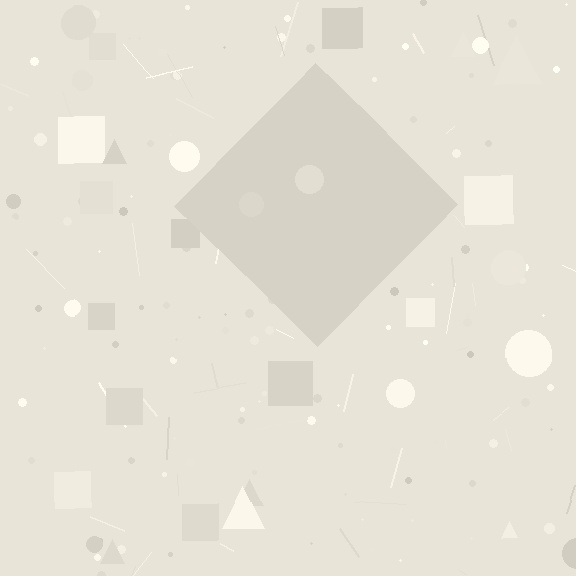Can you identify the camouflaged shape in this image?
The camouflaged shape is a diamond.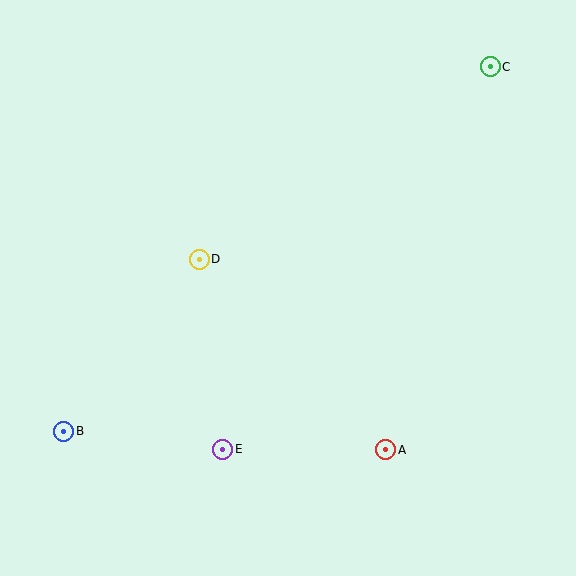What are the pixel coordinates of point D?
Point D is at (199, 259).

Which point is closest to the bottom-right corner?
Point A is closest to the bottom-right corner.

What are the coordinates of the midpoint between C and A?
The midpoint between C and A is at (438, 258).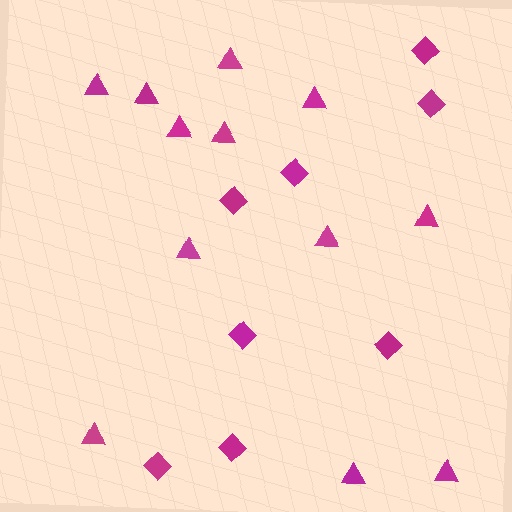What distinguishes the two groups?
There are 2 groups: one group of triangles (12) and one group of diamonds (8).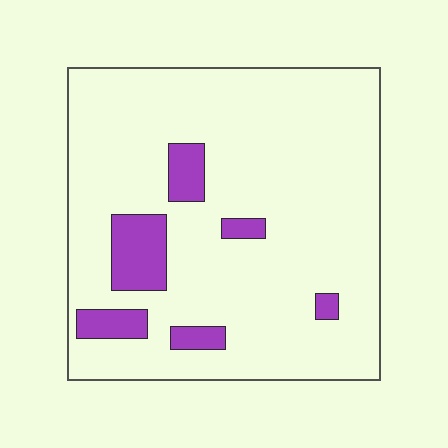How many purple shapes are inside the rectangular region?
6.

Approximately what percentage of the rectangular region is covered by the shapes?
Approximately 10%.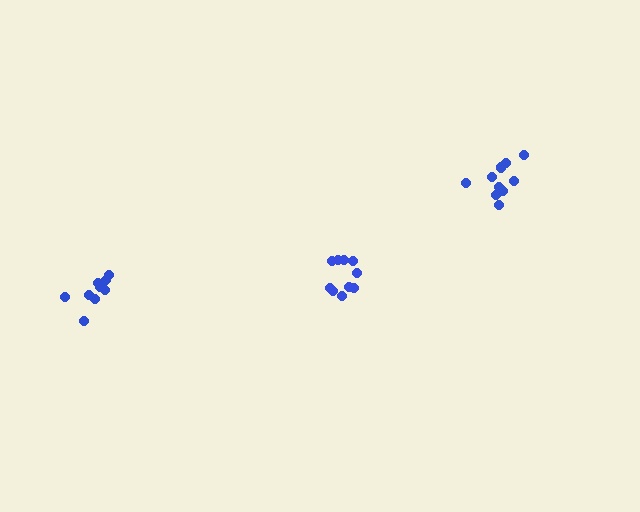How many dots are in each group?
Group 1: 10 dots, Group 2: 11 dots, Group 3: 9 dots (30 total).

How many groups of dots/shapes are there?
There are 3 groups.